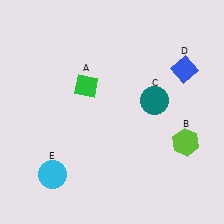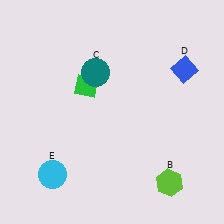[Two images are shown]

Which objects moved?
The objects that moved are: the lime hexagon (B), the teal circle (C).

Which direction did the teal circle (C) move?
The teal circle (C) moved left.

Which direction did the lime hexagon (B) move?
The lime hexagon (B) moved down.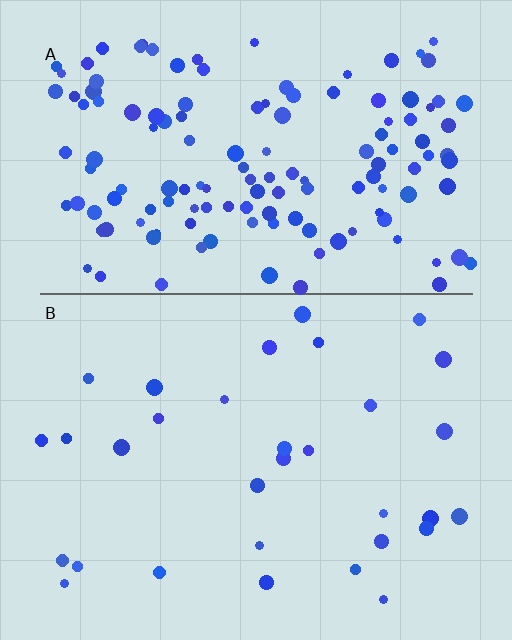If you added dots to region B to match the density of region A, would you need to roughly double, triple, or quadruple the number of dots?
Approximately quadruple.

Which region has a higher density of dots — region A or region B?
A (the top).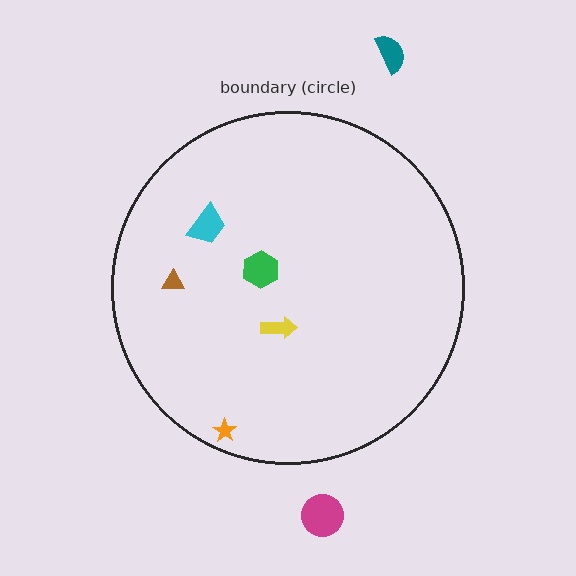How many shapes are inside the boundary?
5 inside, 2 outside.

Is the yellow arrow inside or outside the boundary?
Inside.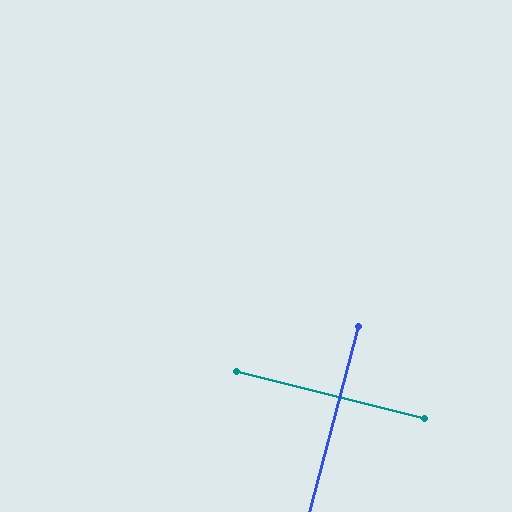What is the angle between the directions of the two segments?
Approximately 89 degrees.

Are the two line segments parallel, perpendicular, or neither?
Perpendicular — they meet at approximately 89°.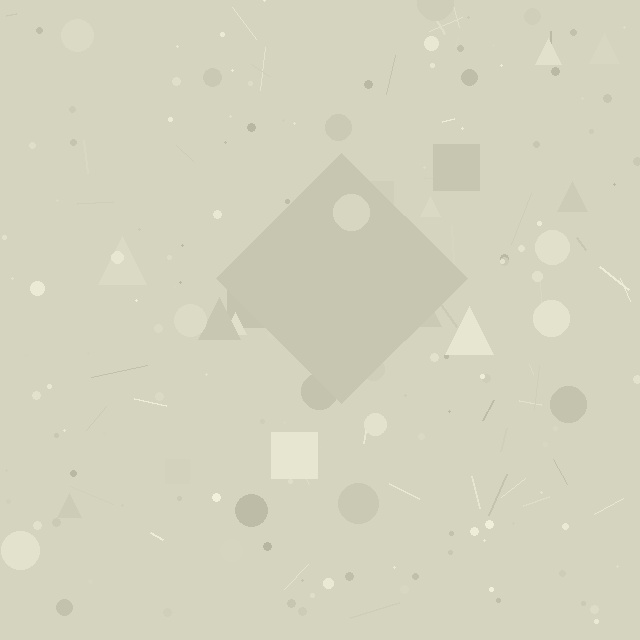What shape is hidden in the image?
A diamond is hidden in the image.